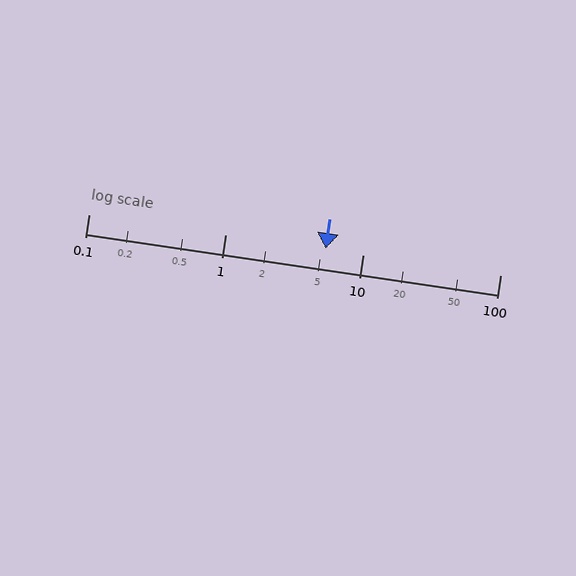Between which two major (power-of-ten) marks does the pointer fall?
The pointer is between 1 and 10.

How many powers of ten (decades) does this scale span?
The scale spans 3 decades, from 0.1 to 100.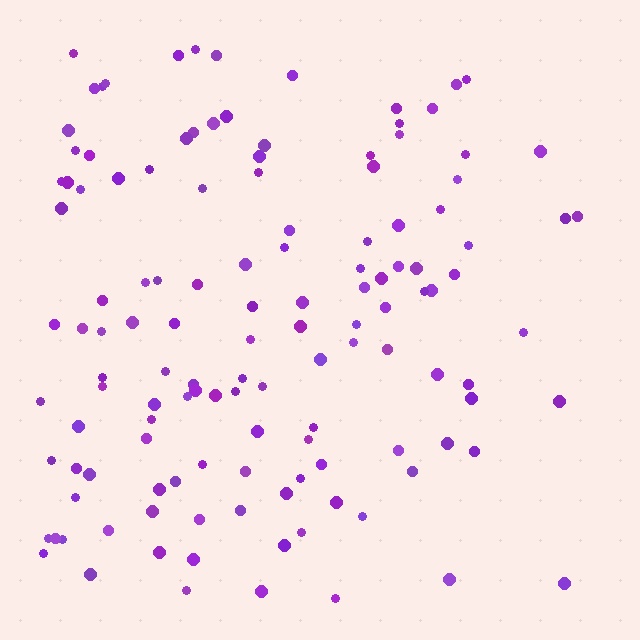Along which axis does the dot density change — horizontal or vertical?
Horizontal.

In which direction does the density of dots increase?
From right to left, with the left side densest.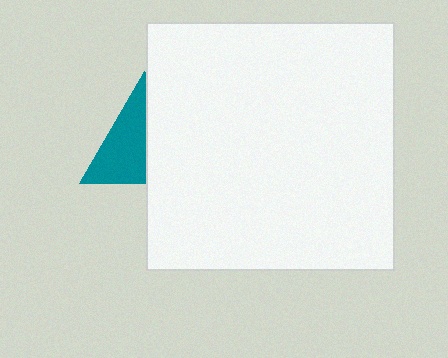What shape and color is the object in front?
The object in front is a white square.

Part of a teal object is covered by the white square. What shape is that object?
It is a triangle.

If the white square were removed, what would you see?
You would see the complete teal triangle.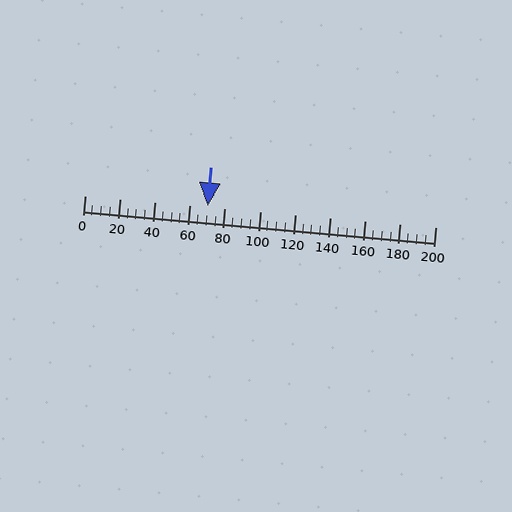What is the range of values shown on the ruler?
The ruler shows values from 0 to 200.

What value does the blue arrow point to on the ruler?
The blue arrow points to approximately 70.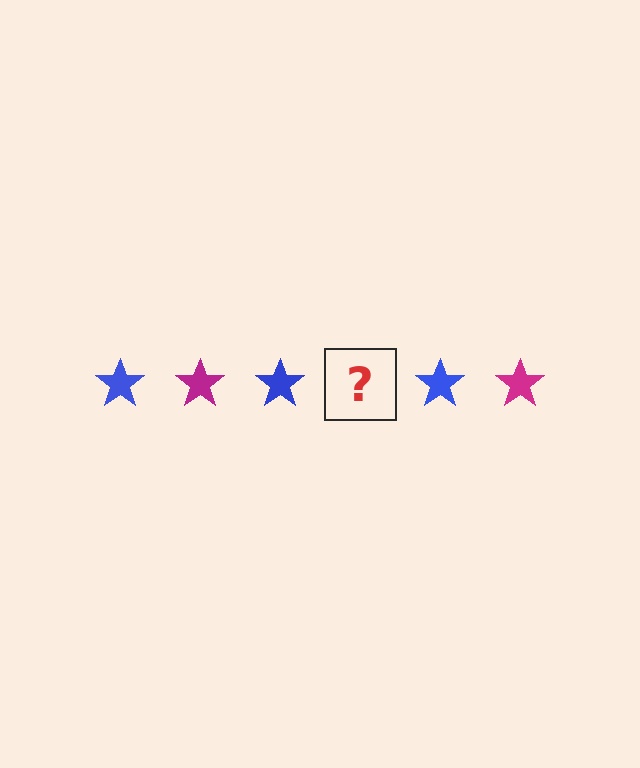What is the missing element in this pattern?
The missing element is a magenta star.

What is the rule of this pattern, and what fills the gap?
The rule is that the pattern cycles through blue, magenta stars. The gap should be filled with a magenta star.